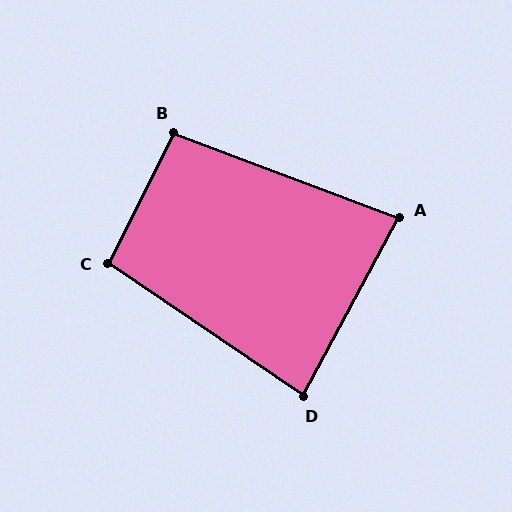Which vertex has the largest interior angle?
C, at approximately 97 degrees.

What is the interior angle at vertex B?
Approximately 96 degrees (obtuse).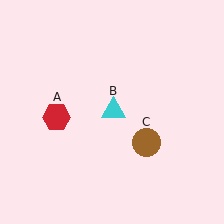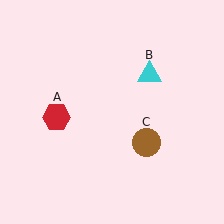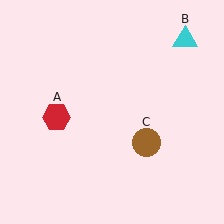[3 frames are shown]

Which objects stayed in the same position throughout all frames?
Red hexagon (object A) and brown circle (object C) remained stationary.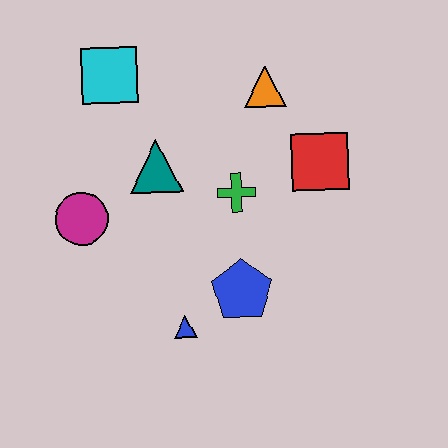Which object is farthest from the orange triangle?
The blue triangle is farthest from the orange triangle.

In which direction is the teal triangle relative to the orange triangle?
The teal triangle is to the left of the orange triangle.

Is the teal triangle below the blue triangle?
No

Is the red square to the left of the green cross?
No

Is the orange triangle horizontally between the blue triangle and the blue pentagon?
No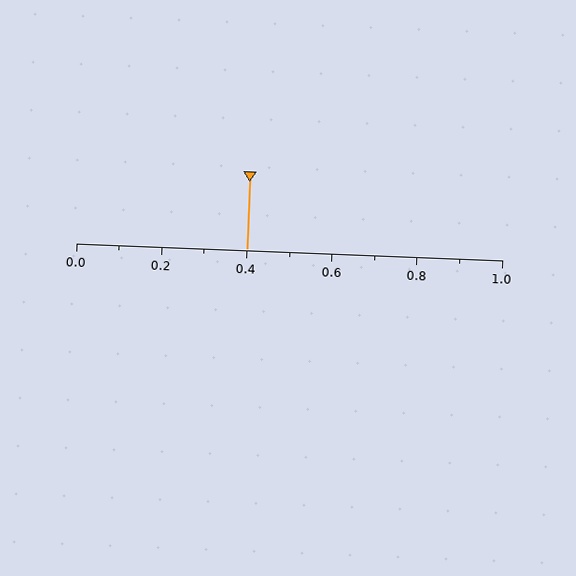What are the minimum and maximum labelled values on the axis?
The axis runs from 0.0 to 1.0.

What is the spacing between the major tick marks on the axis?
The major ticks are spaced 0.2 apart.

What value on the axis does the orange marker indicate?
The marker indicates approximately 0.4.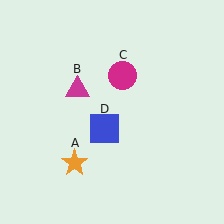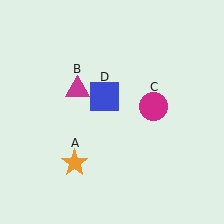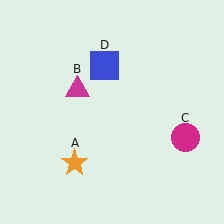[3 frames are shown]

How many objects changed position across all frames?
2 objects changed position: magenta circle (object C), blue square (object D).